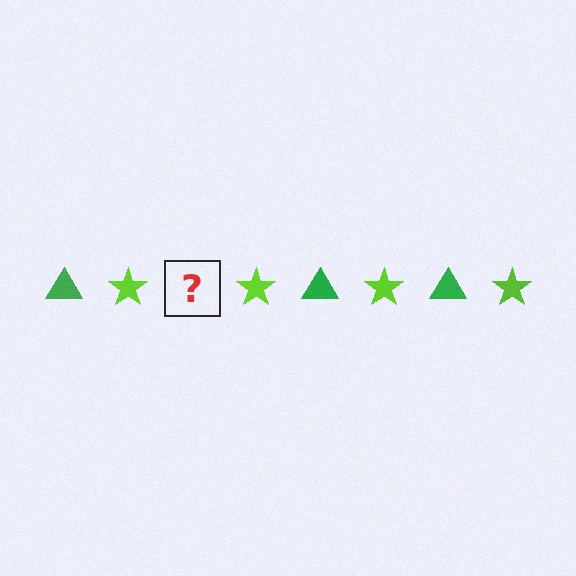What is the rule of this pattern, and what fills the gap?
The rule is that the pattern alternates between green triangle and lime star. The gap should be filled with a green triangle.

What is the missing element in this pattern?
The missing element is a green triangle.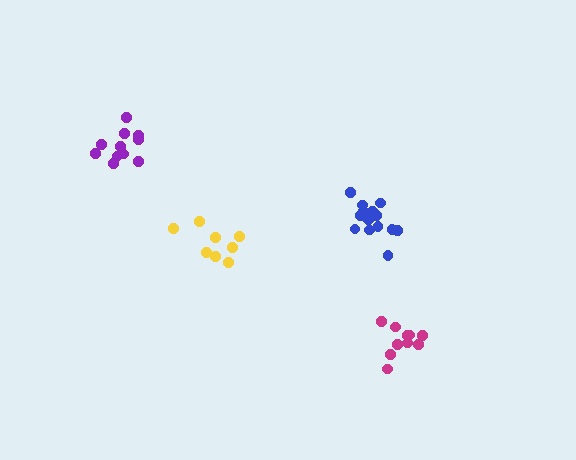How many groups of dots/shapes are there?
There are 4 groups.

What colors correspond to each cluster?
The clusters are colored: yellow, blue, magenta, purple.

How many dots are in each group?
Group 1: 8 dots, Group 2: 14 dots, Group 3: 10 dots, Group 4: 11 dots (43 total).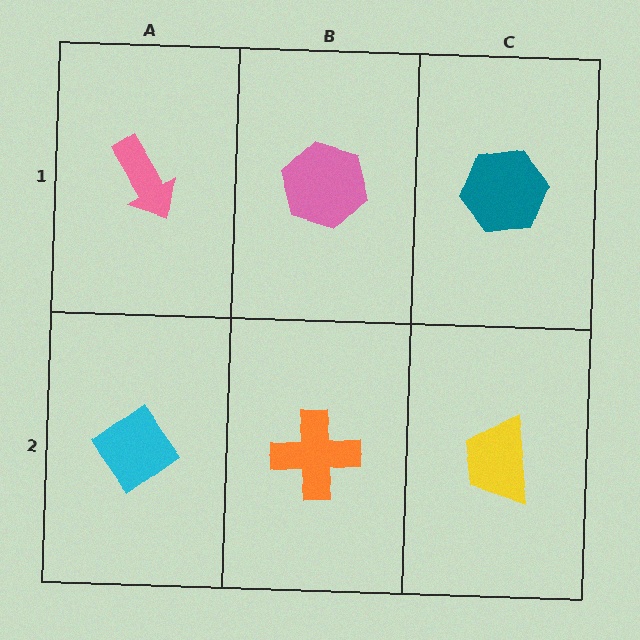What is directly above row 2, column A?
A pink arrow.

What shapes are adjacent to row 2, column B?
A pink hexagon (row 1, column B), a cyan diamond (row 2, column A), a yellow trapezoid (row 2, column C).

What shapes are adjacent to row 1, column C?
A yellow trapezoid (row 2, column C), a pink hexagon (row 1, column B).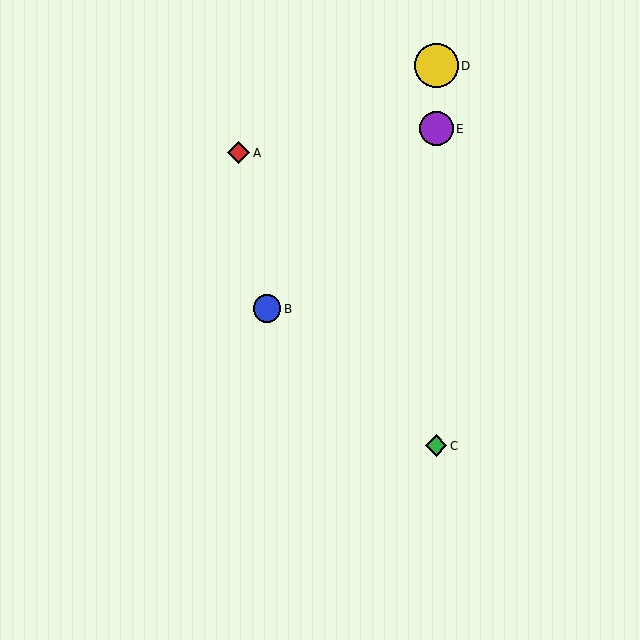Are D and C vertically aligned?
Yes, both are at x≈436.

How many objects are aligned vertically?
3 objects (C, D, E) are aligned vertically.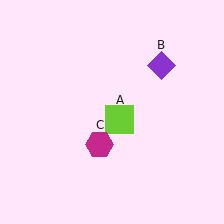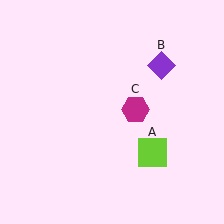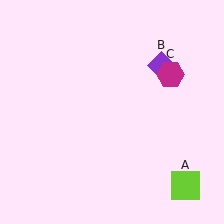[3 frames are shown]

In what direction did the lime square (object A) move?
The lime square (object A) moved down and to the right.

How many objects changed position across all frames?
2 objects changed position: lime square (object A), magenta hexagon (object C).